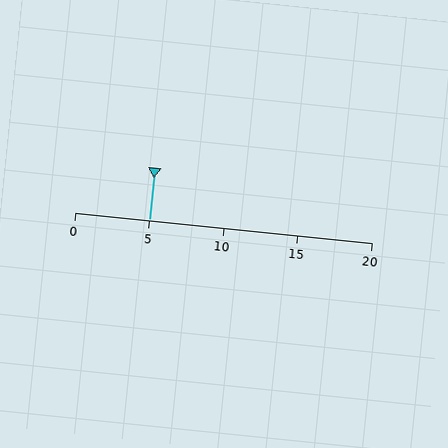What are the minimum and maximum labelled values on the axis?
The axis runs from 0 to 20.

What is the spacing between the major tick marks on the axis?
The major ticks are spaced 5 apart.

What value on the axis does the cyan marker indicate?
The marker indicates approximately 5.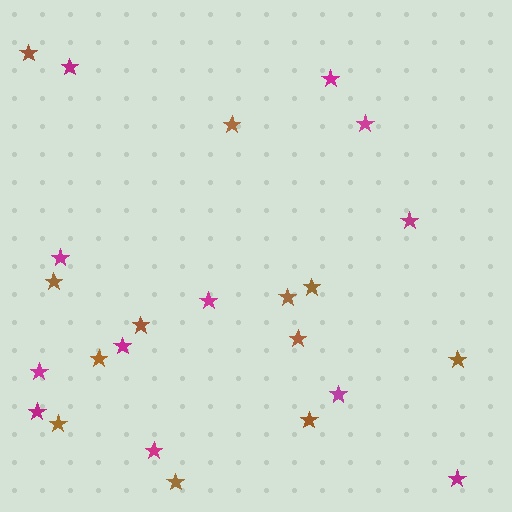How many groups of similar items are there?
There are 2 groups: one group of magenta stars (12) and one group of brown stars (12).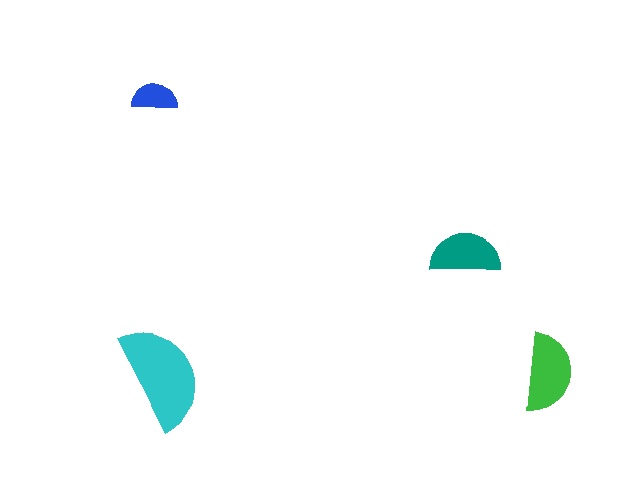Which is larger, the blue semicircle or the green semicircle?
The green one.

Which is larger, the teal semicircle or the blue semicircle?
The teal one.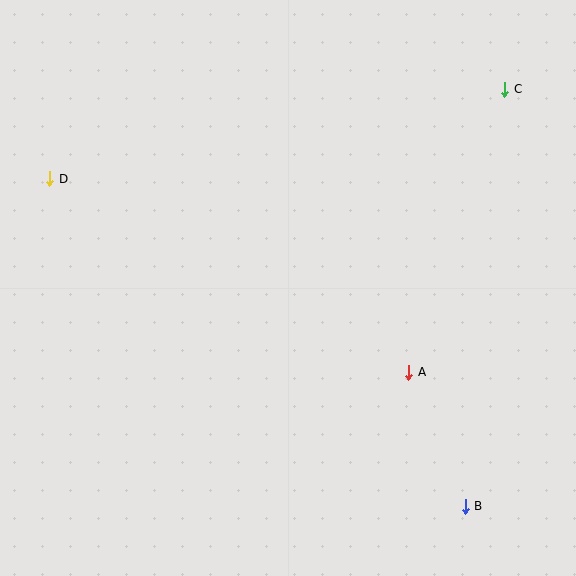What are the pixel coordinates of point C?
Point C is at (505, 89).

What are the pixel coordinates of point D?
Point D is at (50, 179).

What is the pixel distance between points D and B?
The distance between D and B is 529 pixels.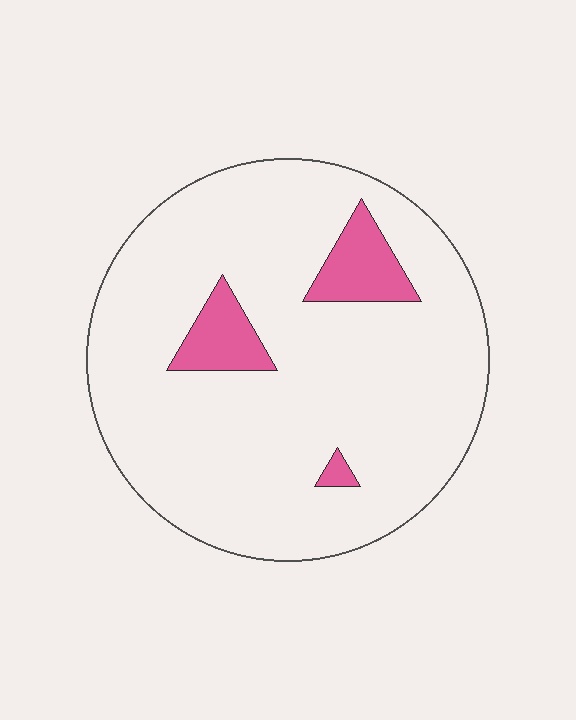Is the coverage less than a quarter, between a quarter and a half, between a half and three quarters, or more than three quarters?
Less than a quarter.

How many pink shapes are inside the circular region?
3.